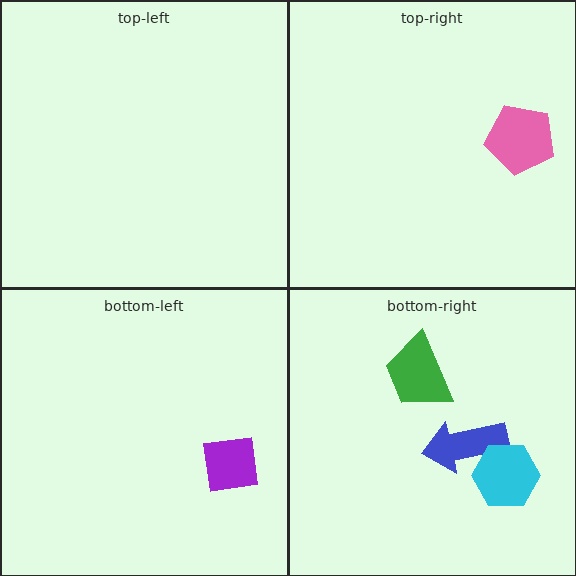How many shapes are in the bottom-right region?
3.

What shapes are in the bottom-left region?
The purple square.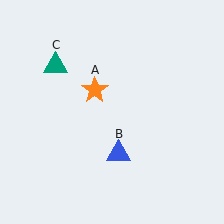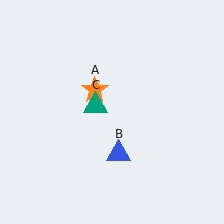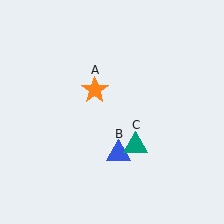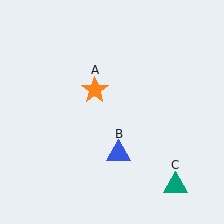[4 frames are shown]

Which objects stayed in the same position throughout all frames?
Orange star (object A) and blue triangle (object B) remained stationary.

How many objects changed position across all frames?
1 object changed position: teal triangle (object C).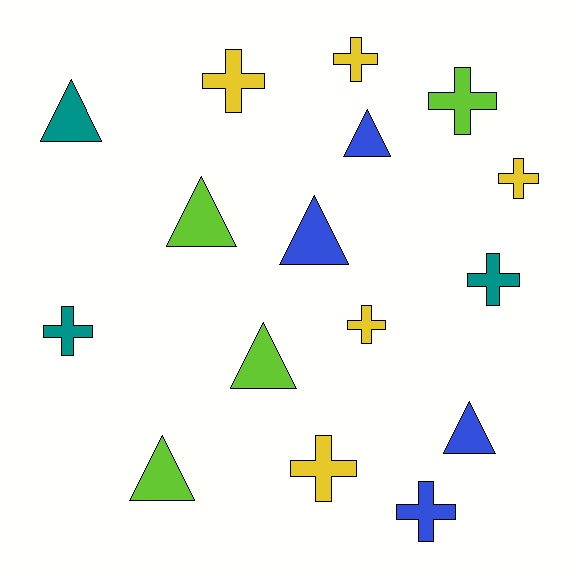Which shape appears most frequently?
Cross, with 9 objects.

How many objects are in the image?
There are 16 objects.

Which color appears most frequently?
Yellow, with 5 objects.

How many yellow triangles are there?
There are no yellow triangles.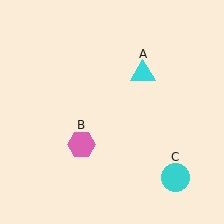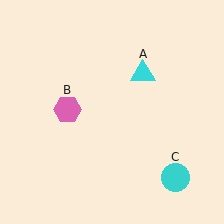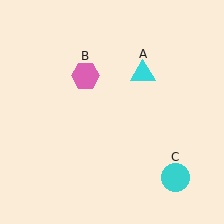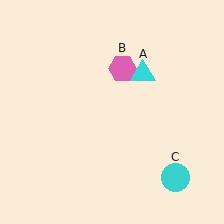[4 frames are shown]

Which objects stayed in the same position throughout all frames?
Cyan triangle (object A) and cyan circle (object C) remained stationary.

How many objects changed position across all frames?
1 object changed position: pink hexagon (object B).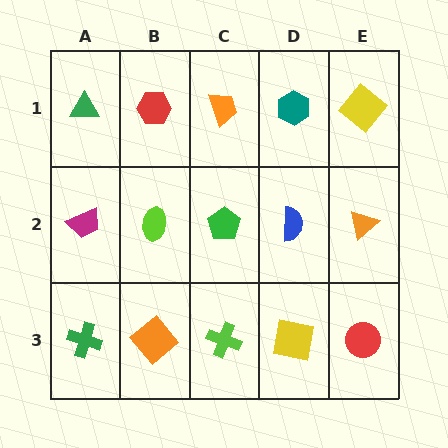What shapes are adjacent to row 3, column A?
A magenta trapezoid (row 2, column A), an orange diamond (row 3, column B).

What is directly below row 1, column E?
An orange triangle.